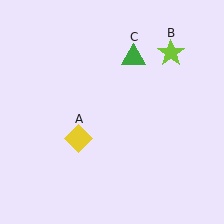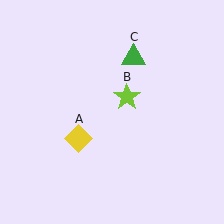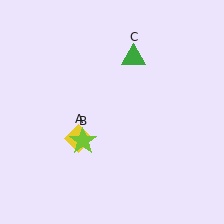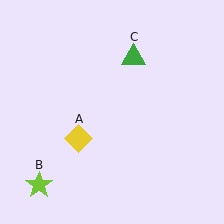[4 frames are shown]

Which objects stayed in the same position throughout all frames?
Yellow diamond (object A) and green triangle (object C) remained stationary.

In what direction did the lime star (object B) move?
The lime star (object B) moved down and to the left.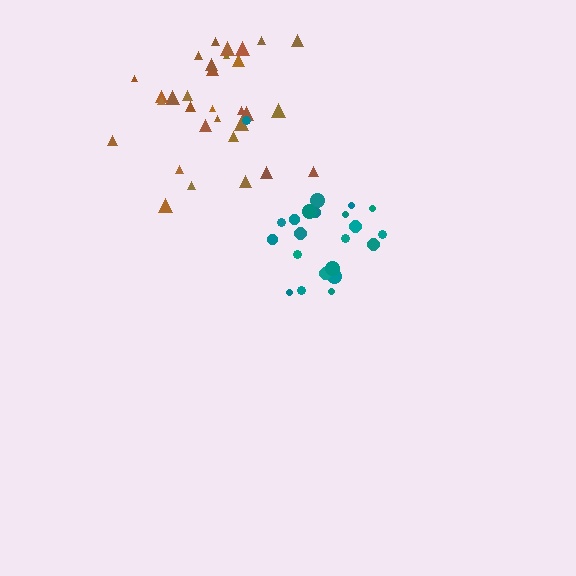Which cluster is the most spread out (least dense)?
Brown.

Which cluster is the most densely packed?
Teal.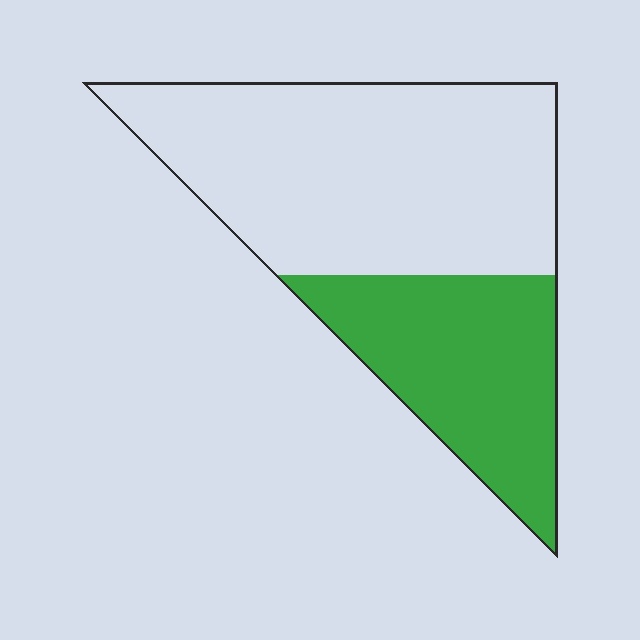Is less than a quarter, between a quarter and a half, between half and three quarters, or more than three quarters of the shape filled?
Between a quarter and a half.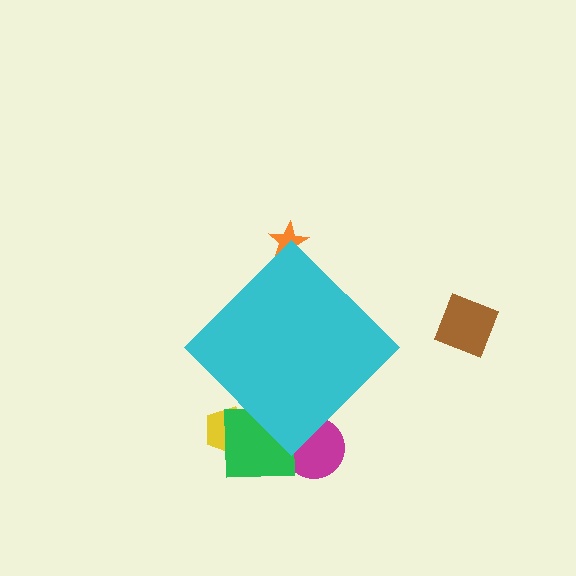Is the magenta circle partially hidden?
Yes, the magenta circle is partially hidden behind the cyan diamond.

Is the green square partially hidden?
Yes, the green square is partially hidden behind the cyan diamond.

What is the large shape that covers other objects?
A cyan diamond.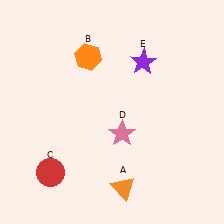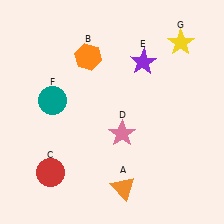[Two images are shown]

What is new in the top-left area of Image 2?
A teal circle (F) was added in the top-left area of Image 2.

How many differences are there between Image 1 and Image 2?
There are 2 differences between the two images.